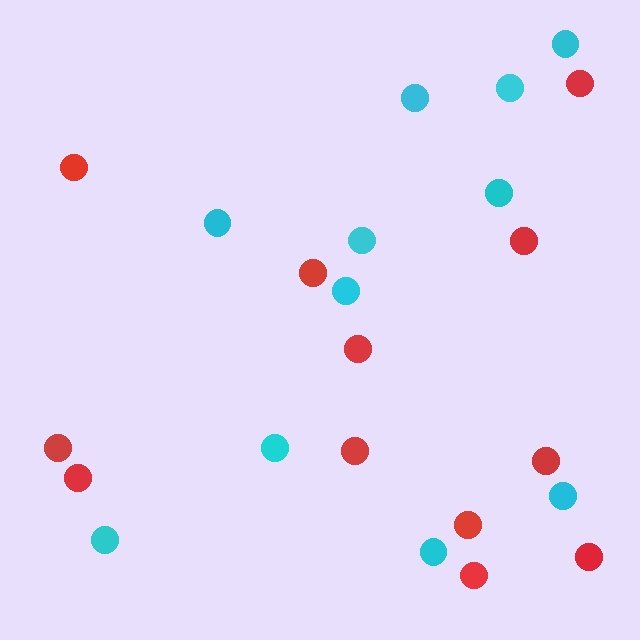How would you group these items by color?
There are 2 groups: one group of cyan circles (11) and one group of red circles (12).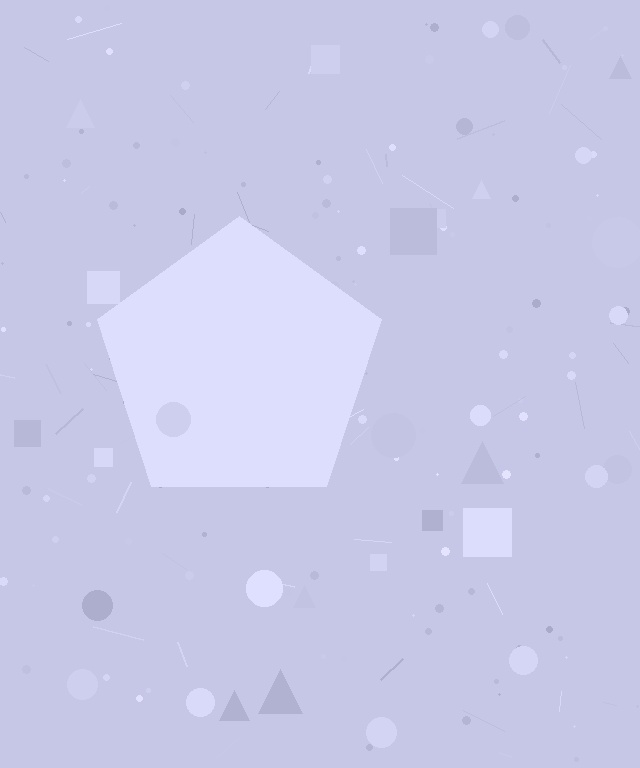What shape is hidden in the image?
A pentagon is hidden in the image.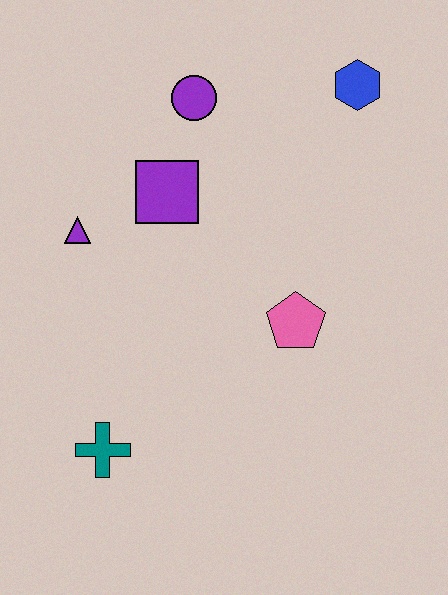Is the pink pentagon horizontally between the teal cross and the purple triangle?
No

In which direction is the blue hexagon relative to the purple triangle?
The blue hexagon is to the right of the purple triangle.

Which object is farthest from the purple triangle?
The blue hexagon is farthest from the purple triangle.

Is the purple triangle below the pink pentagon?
No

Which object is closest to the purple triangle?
The purple square is closest to the purple triangle.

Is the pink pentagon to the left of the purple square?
No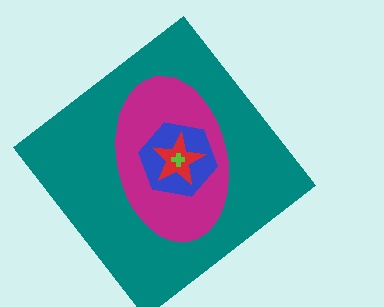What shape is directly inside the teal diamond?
The magenta ellipse.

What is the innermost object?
The lime cross.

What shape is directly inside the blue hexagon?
The red star.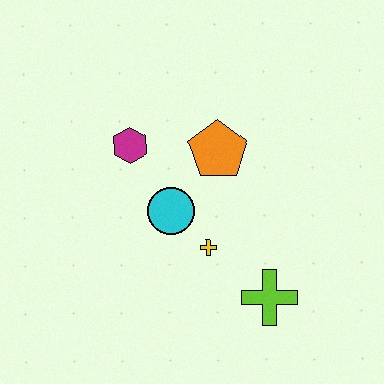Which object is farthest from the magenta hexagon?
The lime cross is farthest from the magenta hexagon.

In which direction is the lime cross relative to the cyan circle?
The lime cross is to the right of the cyan circle.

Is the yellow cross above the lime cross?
Yes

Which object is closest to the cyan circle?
The yellow cross is closest to the cyan circle.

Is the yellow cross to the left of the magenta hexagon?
No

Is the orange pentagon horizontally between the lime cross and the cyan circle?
Yes